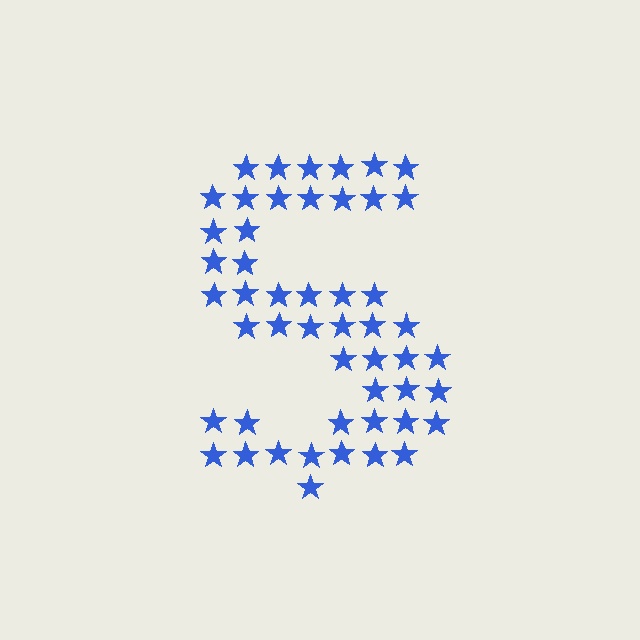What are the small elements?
The small elements are stars.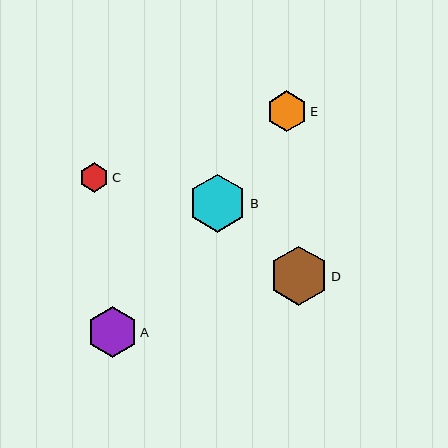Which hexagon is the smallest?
Hexagon C is the smallest with a size of approximately 29 pixels.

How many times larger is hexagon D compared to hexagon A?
Hexagon D is approximately 1.2 times the size of hexagon A.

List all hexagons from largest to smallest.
From largest to smallest: D, B, A, E, C.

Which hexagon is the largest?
Hexagon D is the largest with a size of approximately 59 pixels.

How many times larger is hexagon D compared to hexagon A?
Hexagon D is approximately 1.2 times the size of hexagon A.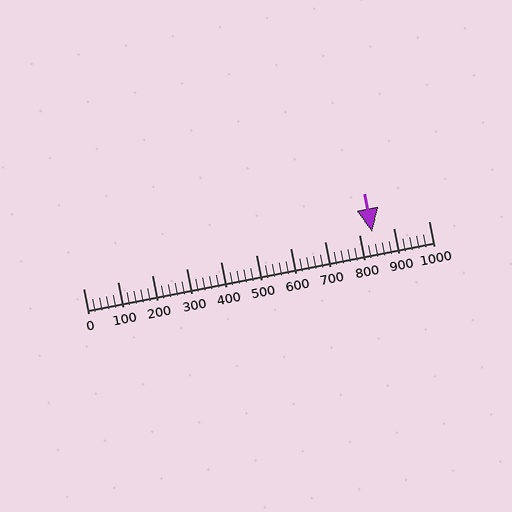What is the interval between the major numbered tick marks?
The major tick marks are spaced 100 units apart.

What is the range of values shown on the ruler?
The ruler shows values from 0 to 1000.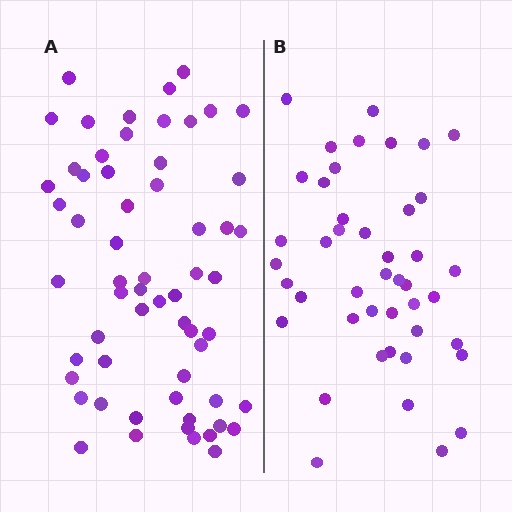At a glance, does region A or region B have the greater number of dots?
Region A (the left region) has more dots.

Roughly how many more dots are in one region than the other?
Region A has approximately 15 more dots than region B.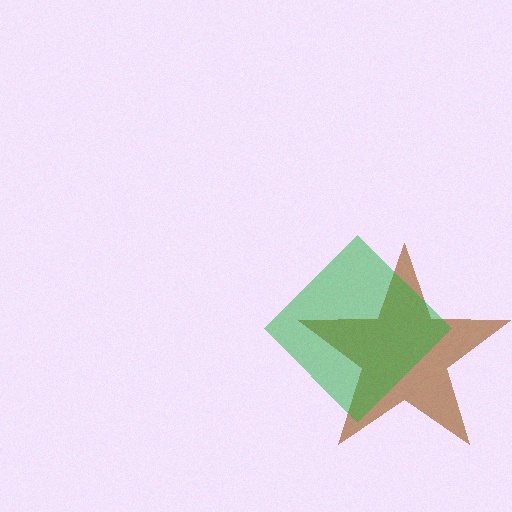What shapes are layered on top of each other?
The layered shapes are: a brown star, a green diamond.